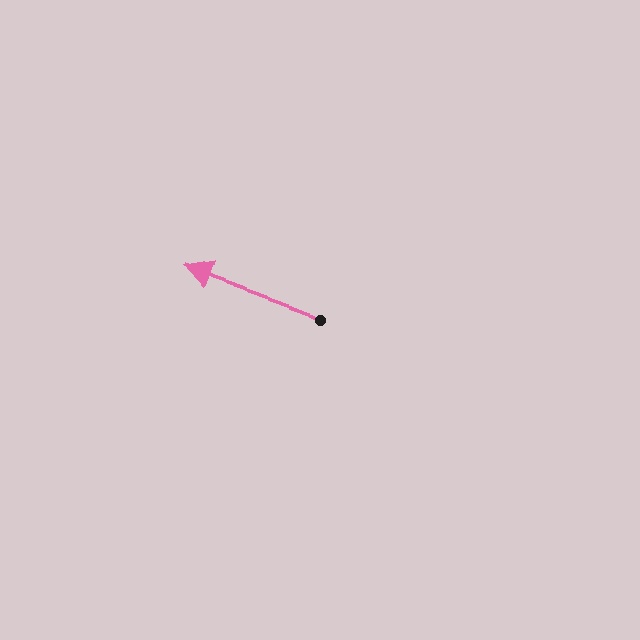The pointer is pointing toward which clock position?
Roughly 10 o'clock.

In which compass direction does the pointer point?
West.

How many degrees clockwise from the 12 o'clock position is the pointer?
Approximately 290 degrees.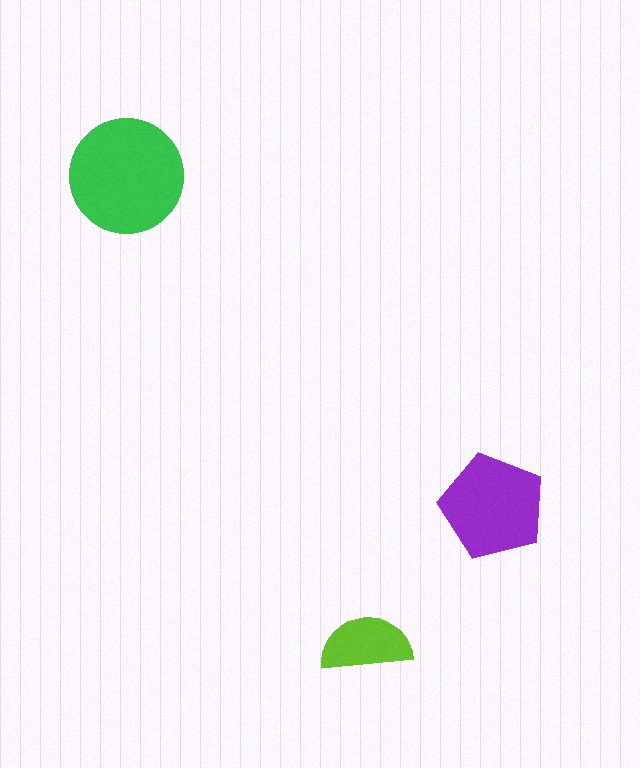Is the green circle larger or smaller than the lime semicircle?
Larger.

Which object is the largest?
The green circle.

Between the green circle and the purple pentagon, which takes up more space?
The green circle.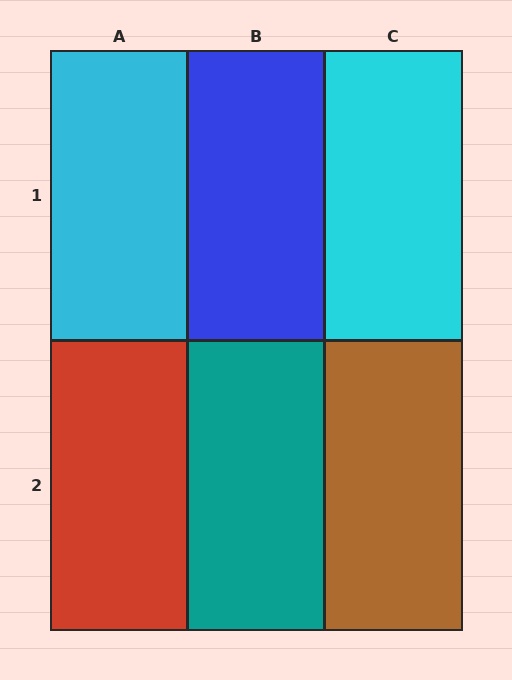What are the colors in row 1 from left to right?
Cyan, blue, cyan.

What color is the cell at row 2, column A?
Red.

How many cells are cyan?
2 cells are cyan.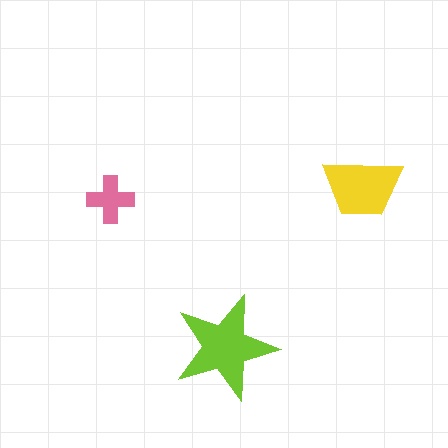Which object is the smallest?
The pink cross.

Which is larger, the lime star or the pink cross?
The lime star.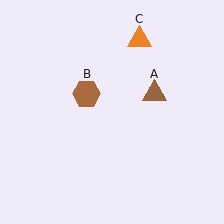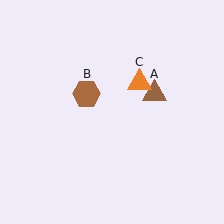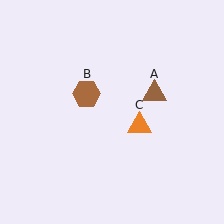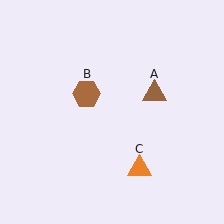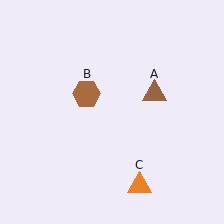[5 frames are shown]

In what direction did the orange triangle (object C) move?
The orange triangle (object C) moved down.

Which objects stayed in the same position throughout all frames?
Brown triangle (object A) and brown hexagon (object B) remained stationary.